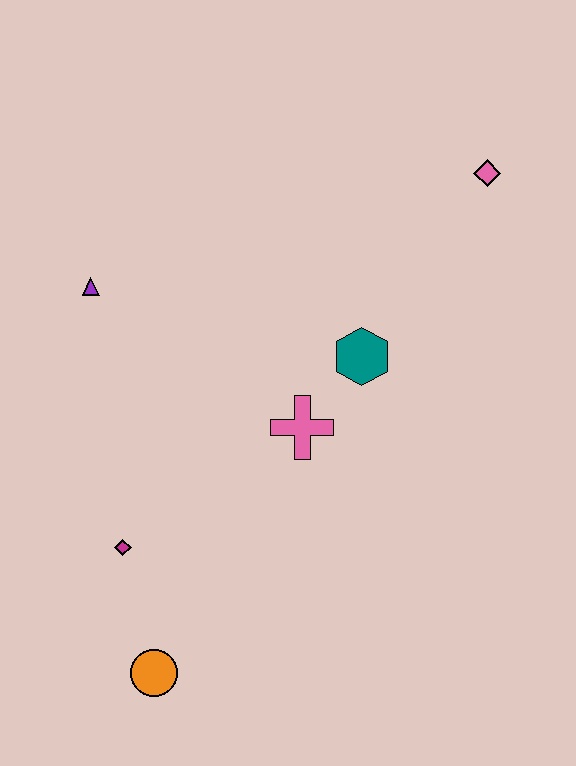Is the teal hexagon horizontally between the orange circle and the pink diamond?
Yes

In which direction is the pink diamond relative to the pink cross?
The pink diamond is above the pink cross.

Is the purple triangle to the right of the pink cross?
No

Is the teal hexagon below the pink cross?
No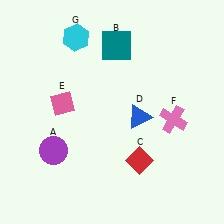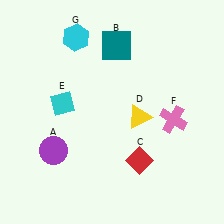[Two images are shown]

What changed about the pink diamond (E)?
In Image 1, E is pink. In Image 2, it changed to cyan.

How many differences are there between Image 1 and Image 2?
There are 2 differences between the two images.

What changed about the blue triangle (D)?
In Image 1, D is blue. In Image 2, it changed to yellow.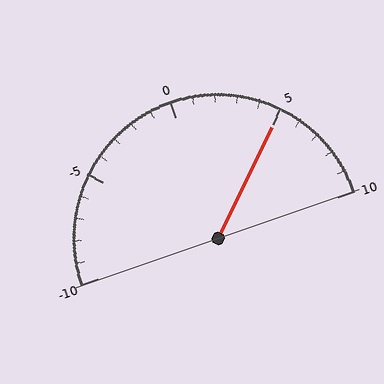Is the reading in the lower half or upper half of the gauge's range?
The reading is in the upper half of the range (-10 to 10).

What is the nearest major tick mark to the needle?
The nearest major tick mark is 5.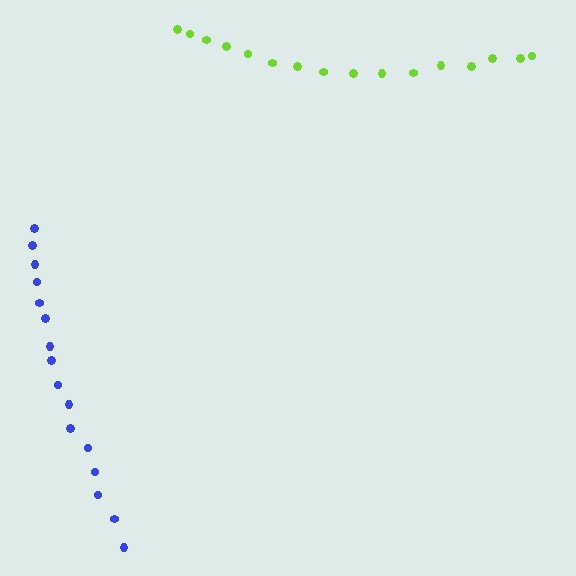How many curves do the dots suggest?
There are 2 distinct paths.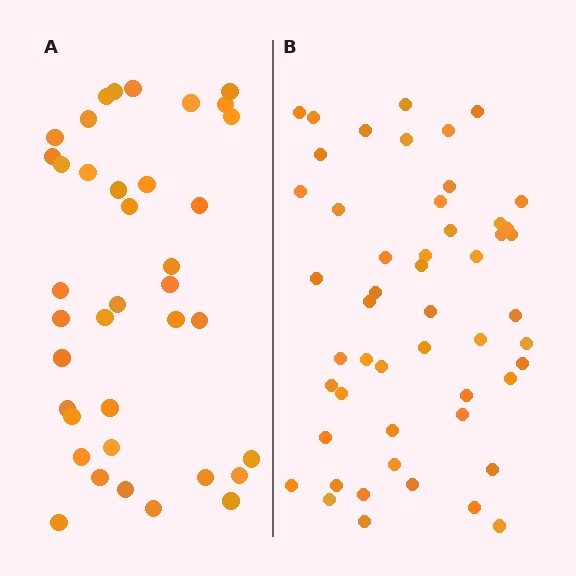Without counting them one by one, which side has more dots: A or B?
Region B (the right region) has more dots.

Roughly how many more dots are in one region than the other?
Region B has approximately 15 more dots than region A.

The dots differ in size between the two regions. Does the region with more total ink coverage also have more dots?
No. Region A has more total ink coverage because its dots are larger, but region B actually contains more individual dots. Total area can be misleading — the number of items is what matters here.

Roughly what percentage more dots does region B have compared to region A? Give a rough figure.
About 35% more.